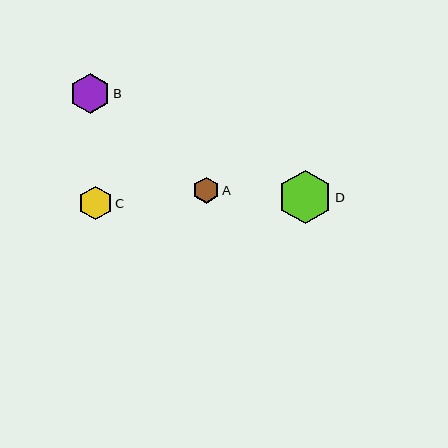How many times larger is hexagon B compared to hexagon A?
Hexagon B is approximately 1.5 times the size of hexagon A.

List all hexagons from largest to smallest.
From largest to smallest: D, B, C, A.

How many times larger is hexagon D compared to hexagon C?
Hexagon D is approximately 1.6 times the size of hexagon C.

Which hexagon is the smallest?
Hexagon A is the smallest with a size of approximately 26 pixels.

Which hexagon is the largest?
Hexagon D is the largest with a size of approximately 53 pixels.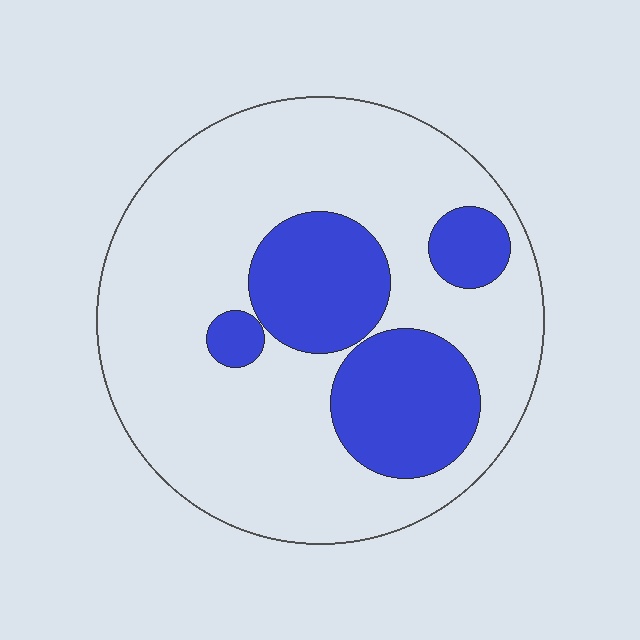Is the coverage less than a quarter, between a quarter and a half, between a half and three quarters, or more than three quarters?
Between a quarter and a half.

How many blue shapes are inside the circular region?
4.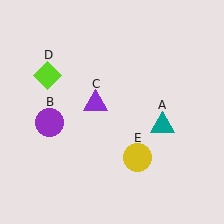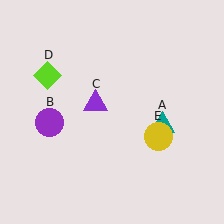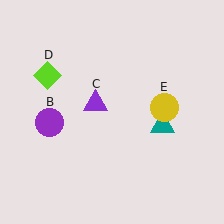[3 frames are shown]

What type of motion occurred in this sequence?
The yellow circle (object E) rotated counterclockwise around the center of the scene.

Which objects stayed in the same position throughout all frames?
Teal triangle (object A) and purple circle (object B) and purple triangle (object C) and lime diamond (object D) remained stationary.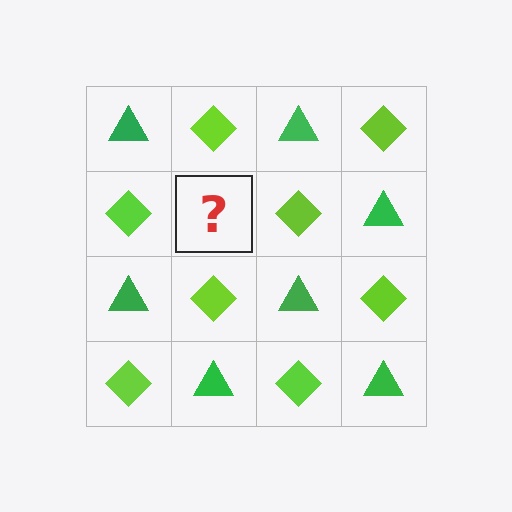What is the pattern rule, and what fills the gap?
The rule is that it alternates green triangle and lime diamond in a checkerboard pattern. The gap should be filled with a green triangle.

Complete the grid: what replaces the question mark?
The question mark should be replaced with a green triangle.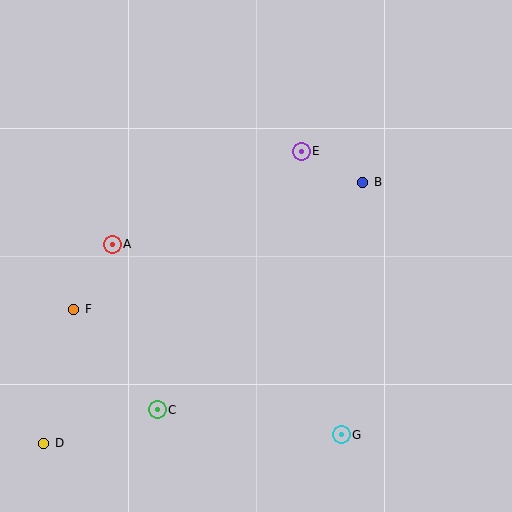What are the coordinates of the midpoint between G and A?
The midpoint between G and A is at (227, 340).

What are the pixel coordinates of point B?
Point B is at (363, 182).